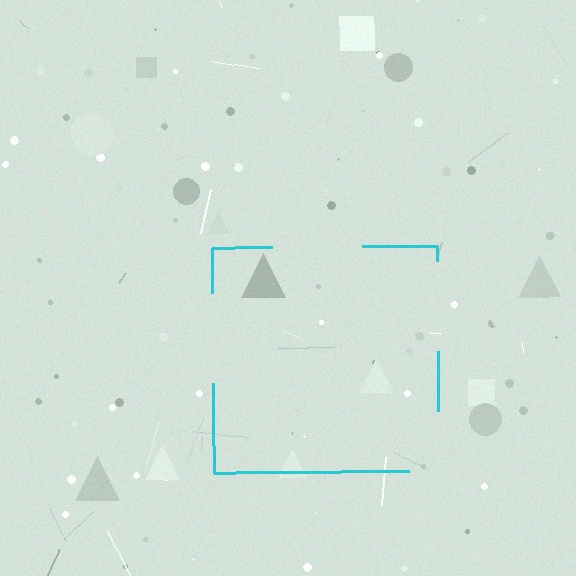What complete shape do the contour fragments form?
The contour fragments form a square.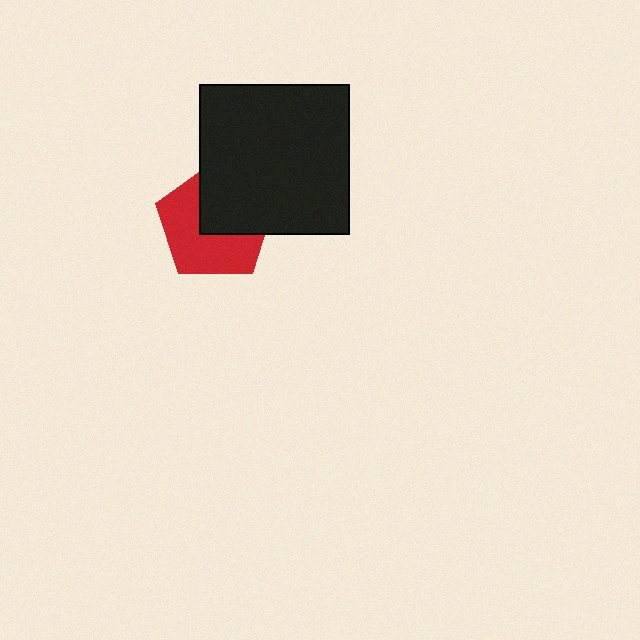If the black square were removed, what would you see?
You would see the complete red pentagon.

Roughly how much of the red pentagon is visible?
About half of it is visible (roughly 56%).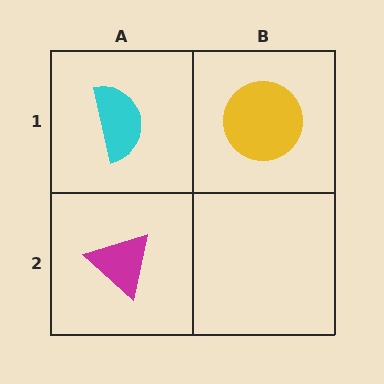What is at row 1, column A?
A cyan semicircle.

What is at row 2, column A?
A magenta triangle.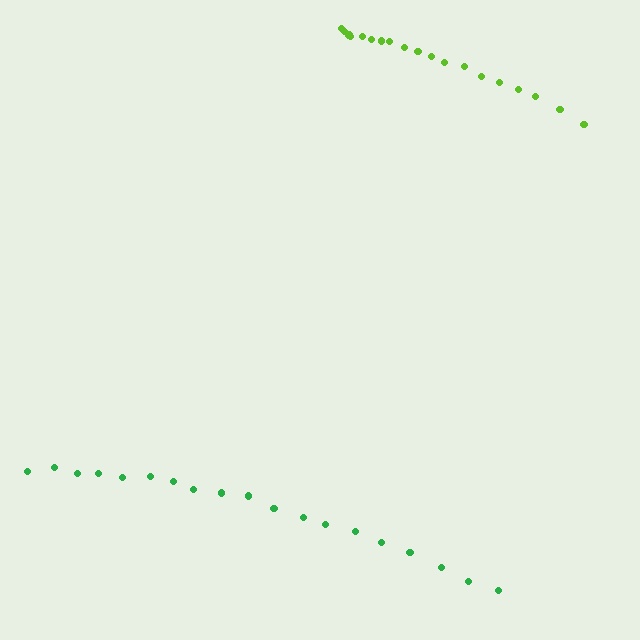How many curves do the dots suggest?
There are 2 distinct paths.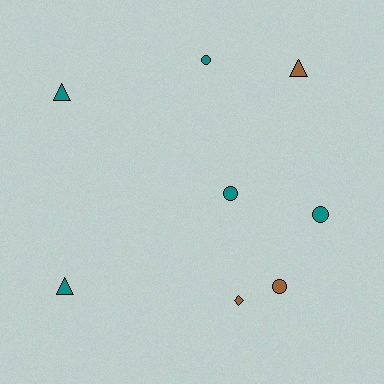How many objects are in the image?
There are 8 objects.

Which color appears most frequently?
Teal, with 5 objects.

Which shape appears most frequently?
Circle, with 4 objects.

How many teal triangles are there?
There are 2 teal triangles.